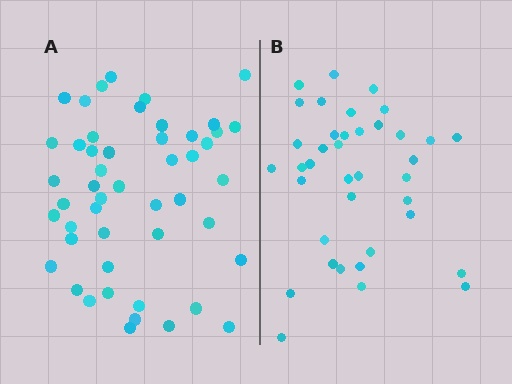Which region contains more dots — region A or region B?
Region A (the left region) has more dots.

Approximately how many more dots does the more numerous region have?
Region A has roughly 12 or so more dots than region B.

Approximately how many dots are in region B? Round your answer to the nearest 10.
About 40 dots. (The exact count is 38, which rounds to 40.)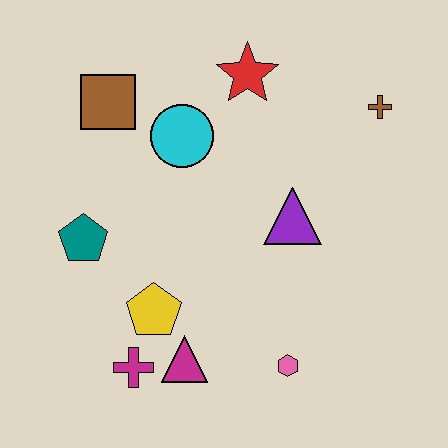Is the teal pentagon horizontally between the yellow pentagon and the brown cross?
No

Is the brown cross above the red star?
No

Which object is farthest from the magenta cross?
The brown cross is farthest from the magenta cross.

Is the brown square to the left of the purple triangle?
Yes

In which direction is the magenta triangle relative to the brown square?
The magenta triangle is below the brown square.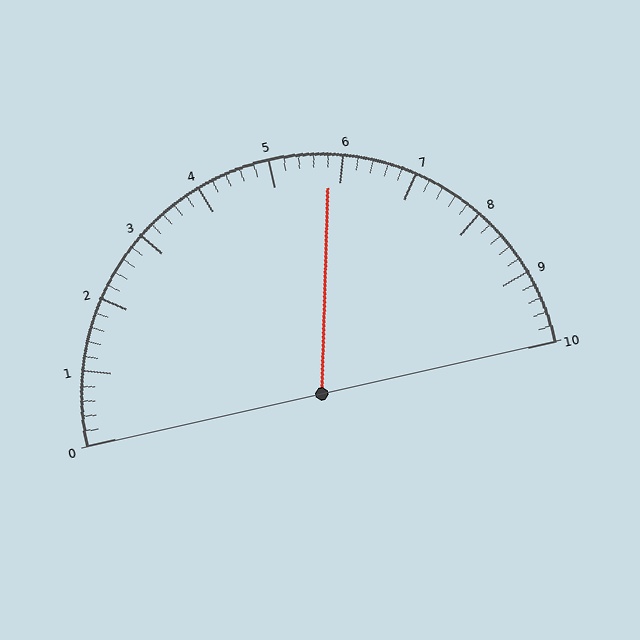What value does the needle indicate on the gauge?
The needle indicates approximately 5.8.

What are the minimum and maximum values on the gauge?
The gauge ranges from 0 to 10.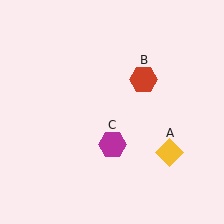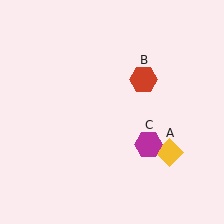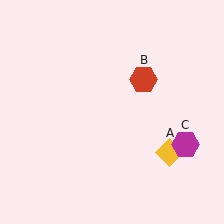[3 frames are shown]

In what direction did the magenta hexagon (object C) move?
The magenta hexagon (object C) moved right.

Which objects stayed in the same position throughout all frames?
Yellow diamond (object A) and red hexagon (object B) remained stationary.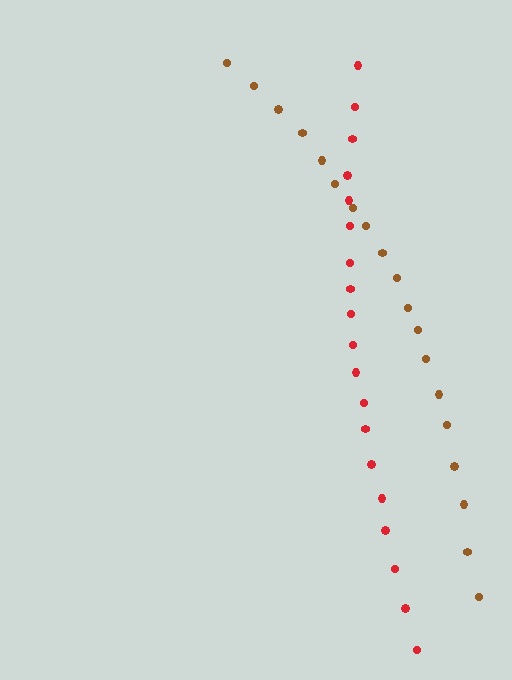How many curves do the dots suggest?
There are 2 distinct paths.